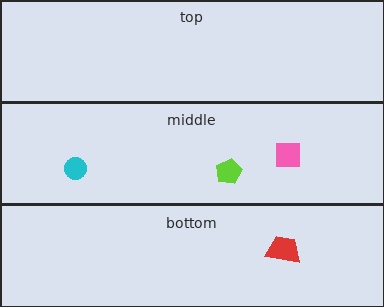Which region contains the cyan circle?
The middle region.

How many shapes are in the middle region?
3.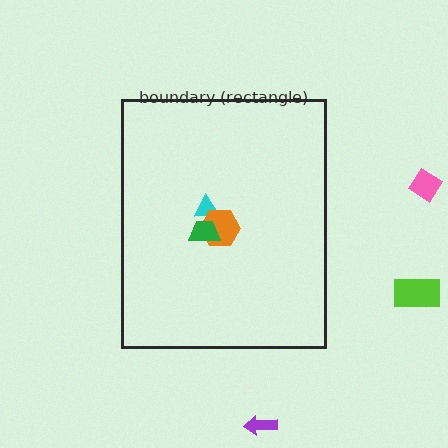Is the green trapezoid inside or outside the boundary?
Inside.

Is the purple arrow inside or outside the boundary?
Outside.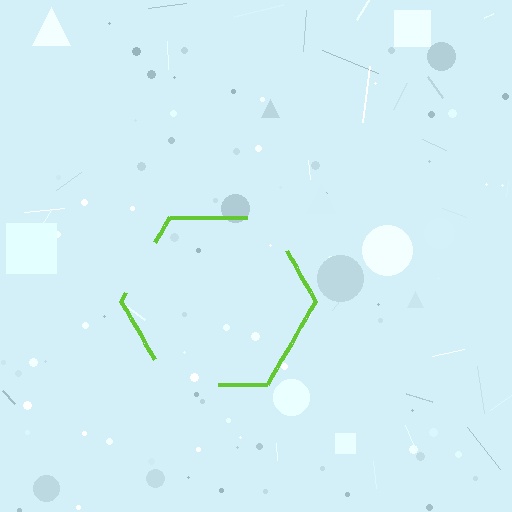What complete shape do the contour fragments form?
The contour fragments form a hexagon.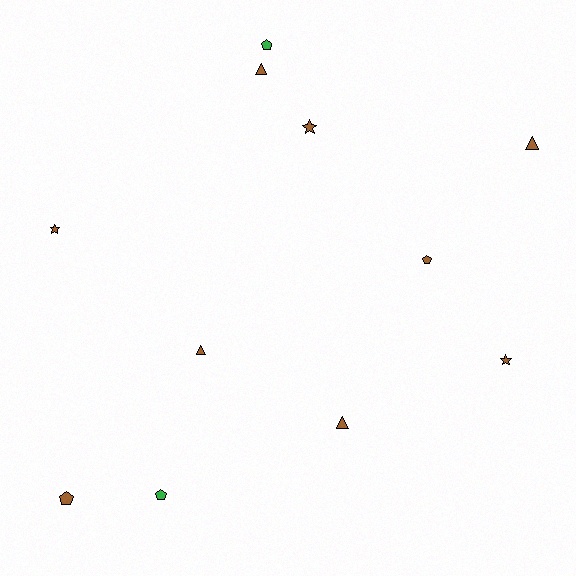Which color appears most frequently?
Brown, with 9 objects.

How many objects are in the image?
There are 11 objects.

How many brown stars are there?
There are 3 brown stars.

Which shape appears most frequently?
Pentagon, with 4 objects.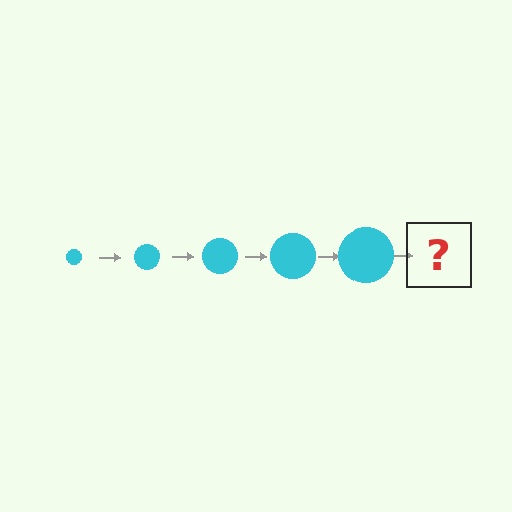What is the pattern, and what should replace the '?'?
The pattern is that the circle gets progressively larger each step. The '?' should be a cyan circle, larger than the previous one.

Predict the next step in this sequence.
The next step is a cyan circle, larger than the previous one.